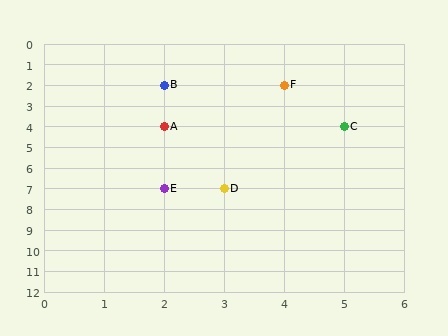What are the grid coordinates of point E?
Point E is at grid coordinates (2, 7).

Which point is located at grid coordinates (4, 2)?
Point F is at (4, 2).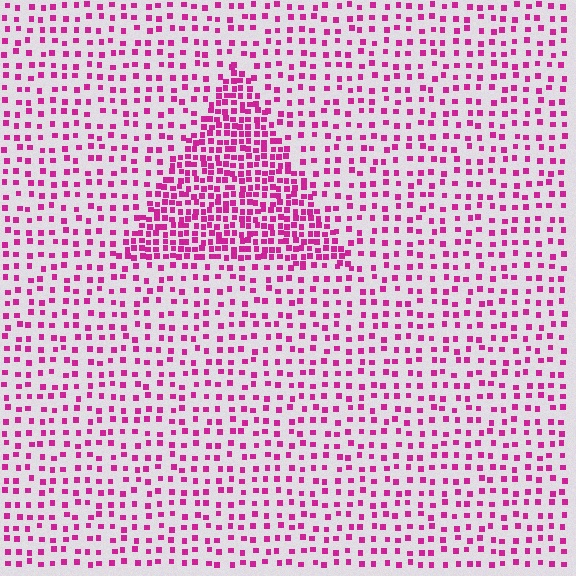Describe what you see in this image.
The image contains small magenta elements arranged at two different densities. A triangle-shaped region is visible where the elements are more densely packed than the surrounding area.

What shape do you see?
I see a triangle.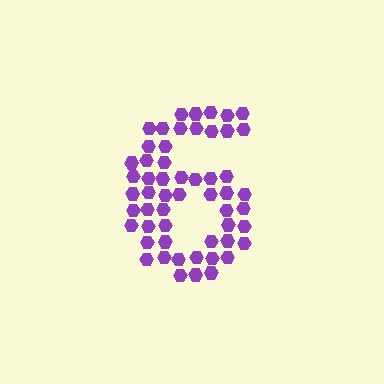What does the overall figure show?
The overall figure shows the digit 6.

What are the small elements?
The small elements are hexagons.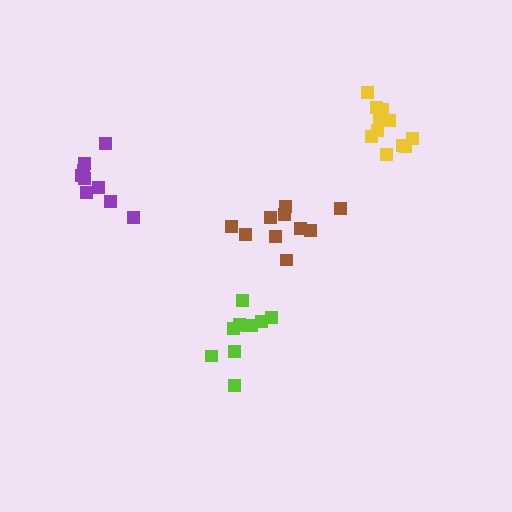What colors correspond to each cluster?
The clusters are colored: purple, brown, lime, yellow.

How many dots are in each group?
Group 1: 9 dots, Group 2: 10 dots, Group 3: 10 dots, Group 4: 11 dots (40 total).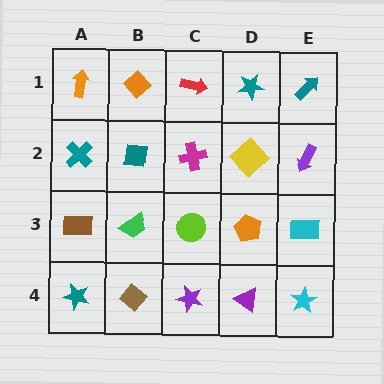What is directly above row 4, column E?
A cyan rectangle.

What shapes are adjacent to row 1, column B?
A teal square (row 2, column B), an orange arrow (row 1, column A), a red arrow (row 1, column C).